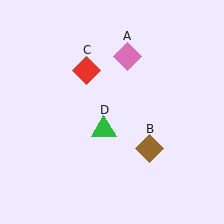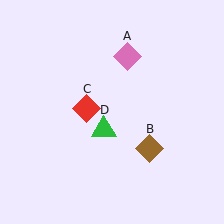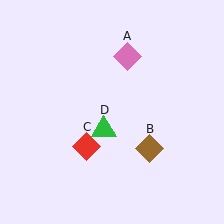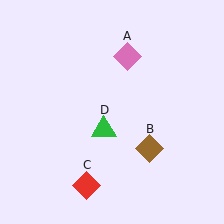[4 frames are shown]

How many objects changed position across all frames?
1 object changed position: red diamond (object C).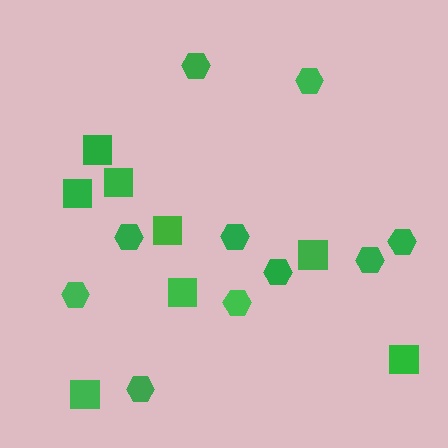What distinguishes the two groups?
There are 2 groups: one group of squares (8) and one group of hexagons (10).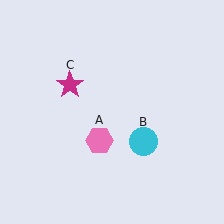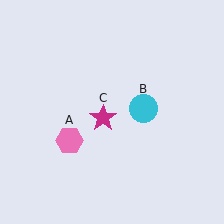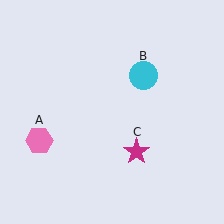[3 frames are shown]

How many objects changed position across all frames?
3 objects changed position: pink hexagon (object A), cyan circle (object B), magenta star (object C).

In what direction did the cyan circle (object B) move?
The cyan circle (object B) moved up.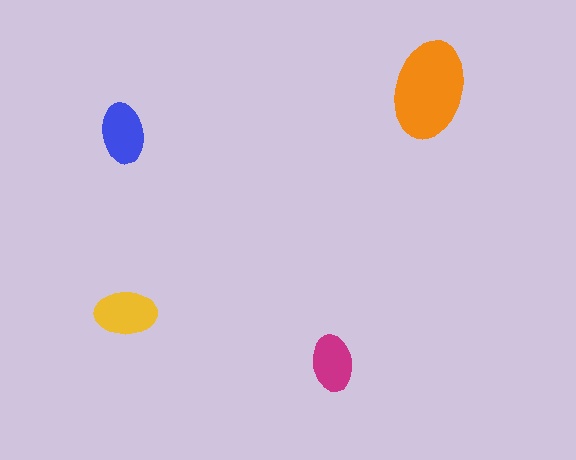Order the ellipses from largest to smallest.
the orange one, the yellow one, the blue one, the magenta one.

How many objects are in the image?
There are 4 objects in the image.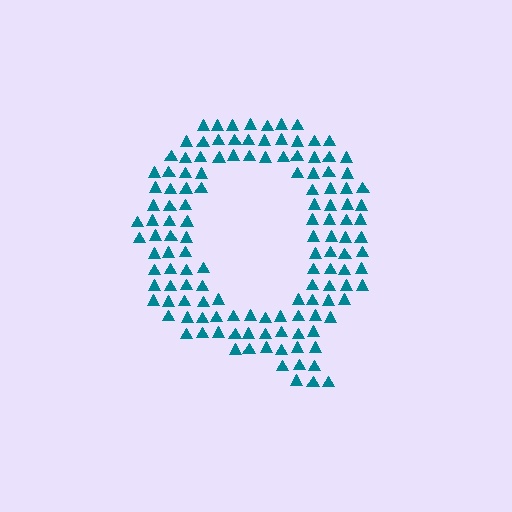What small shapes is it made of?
It is made of small triangles.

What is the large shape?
The large shape is the letter Q.